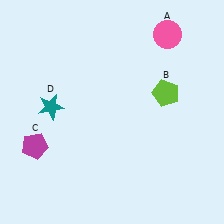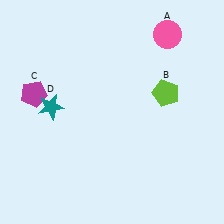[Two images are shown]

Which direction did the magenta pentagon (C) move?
The magenta pentagon (C) moved up.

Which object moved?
The magenta pentagon (C) moved up.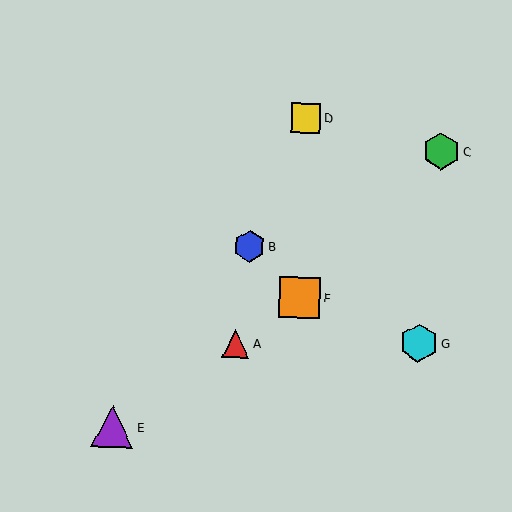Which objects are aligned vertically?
Objects D, F are aligned vertically.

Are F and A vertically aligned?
No, F is at x≈300 and A is at x≈236.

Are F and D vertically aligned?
Yes, both are at x≈300.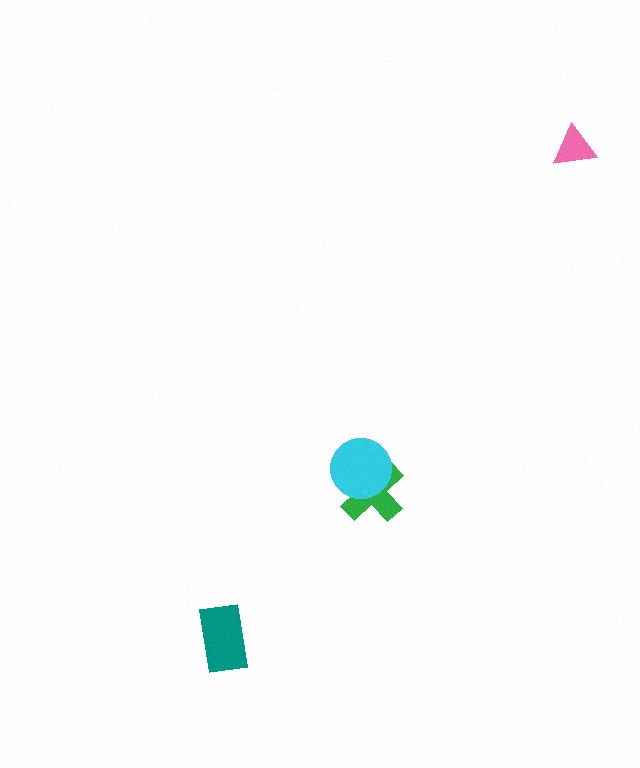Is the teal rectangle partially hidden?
No, no other shape covers it.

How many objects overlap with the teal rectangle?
0 objects overlap with the teal rectangle.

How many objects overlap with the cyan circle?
1 object overlaps with the cyan circle.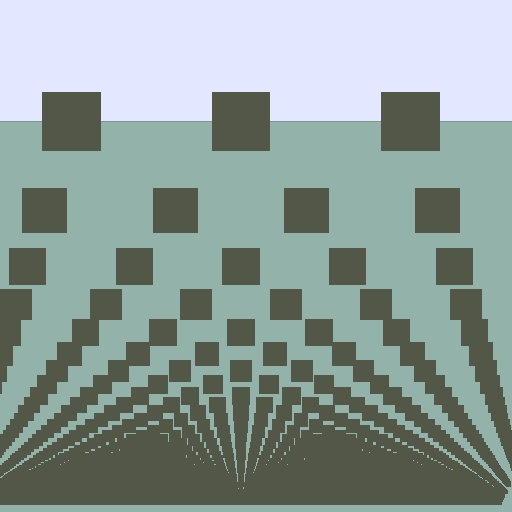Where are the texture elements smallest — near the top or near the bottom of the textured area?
Near the bottom.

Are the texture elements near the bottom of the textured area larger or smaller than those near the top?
Smaller. The gradient is inverted — elements near the bottom are smaller and denser.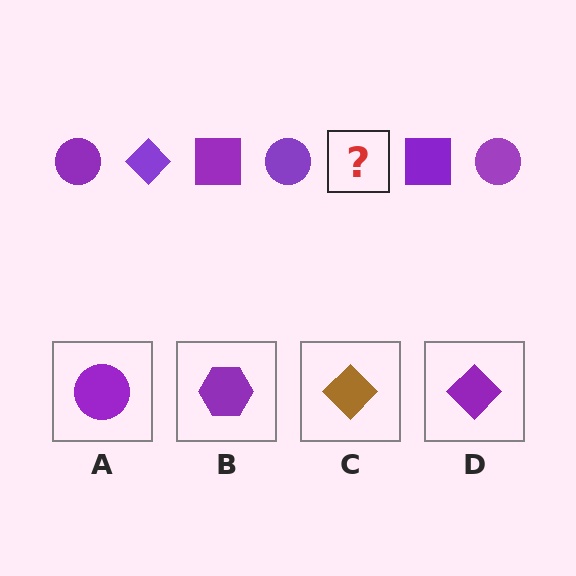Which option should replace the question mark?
Option D.